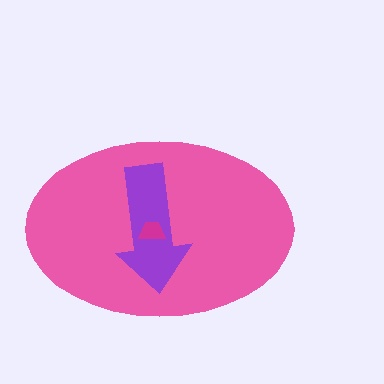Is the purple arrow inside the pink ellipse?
Yes.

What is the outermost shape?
The pink ellipse.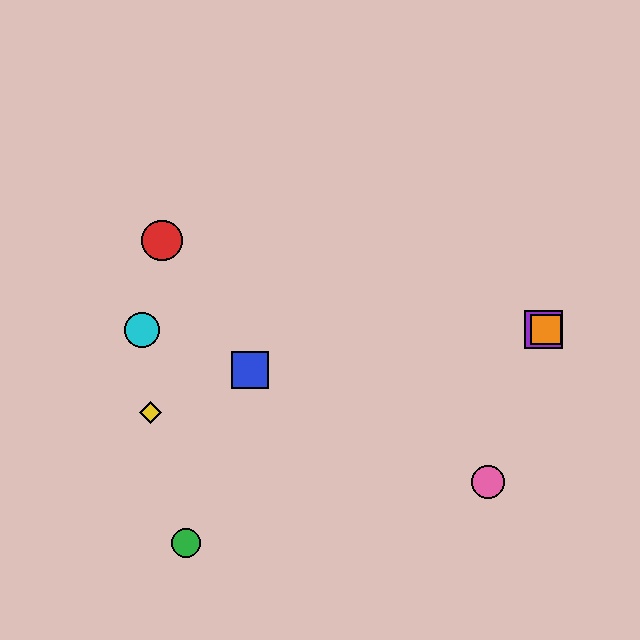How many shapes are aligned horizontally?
3 shapes (the purple square, the orange square, the cyan circle) are aligned horizontally.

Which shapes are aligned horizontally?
The purple square, the orange square, the cyan circle are aligned horizontally.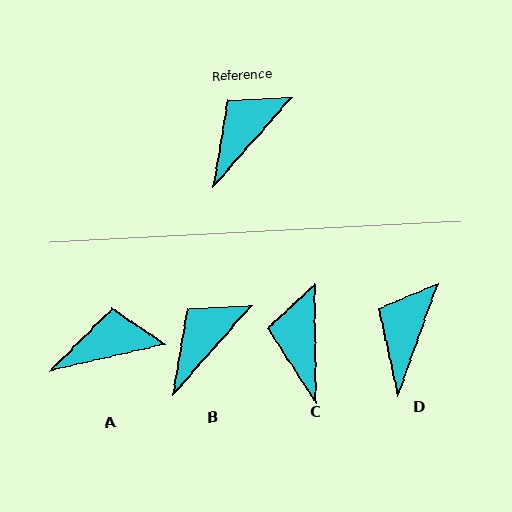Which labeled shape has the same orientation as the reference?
B.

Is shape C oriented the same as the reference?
No, it is off by about 42 degrees.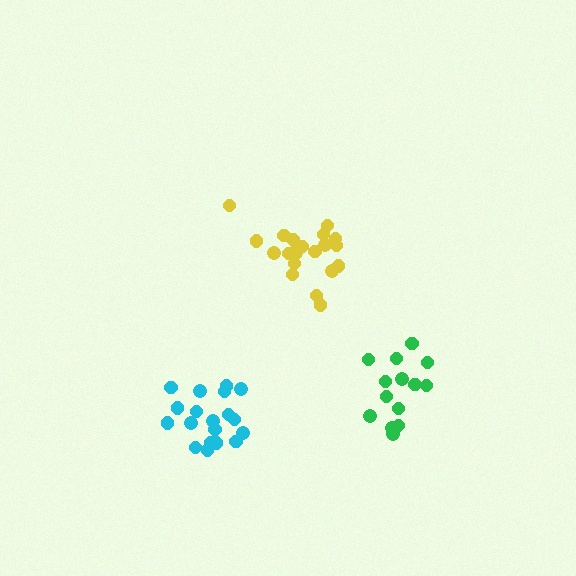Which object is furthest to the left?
The cyan cluster is leftmost.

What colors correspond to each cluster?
The clusters are colored: green, yellow, cyan.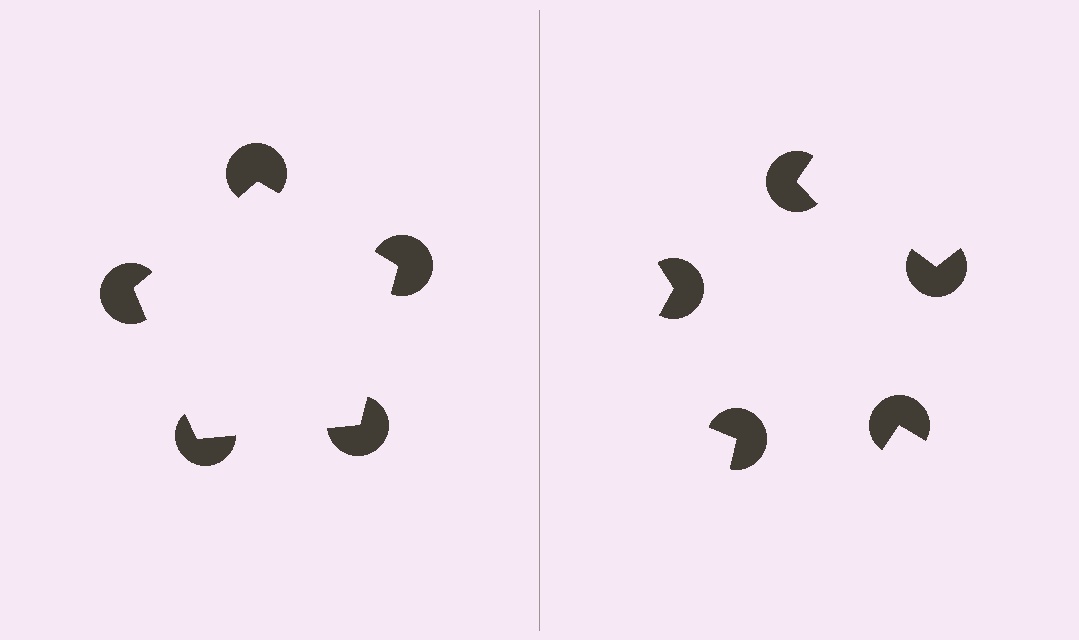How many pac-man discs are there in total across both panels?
10 — 5 on each side.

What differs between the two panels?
The pac-man discs are positioned identically on both sides; only the wedge orientations differ. On the left they align to a pentagon; on the right they are misaligned.